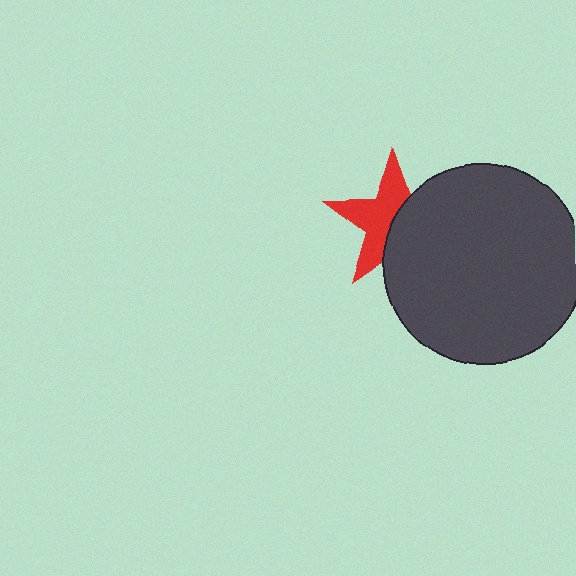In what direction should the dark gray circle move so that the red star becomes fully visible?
The dark gray circle should move right. That is the shortest direction to clear the overlap and leave the red star fully visible.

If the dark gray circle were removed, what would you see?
You would see the complete red star.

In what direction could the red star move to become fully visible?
The red star could move left. That would shift it out from behind the dark gray circle entirely.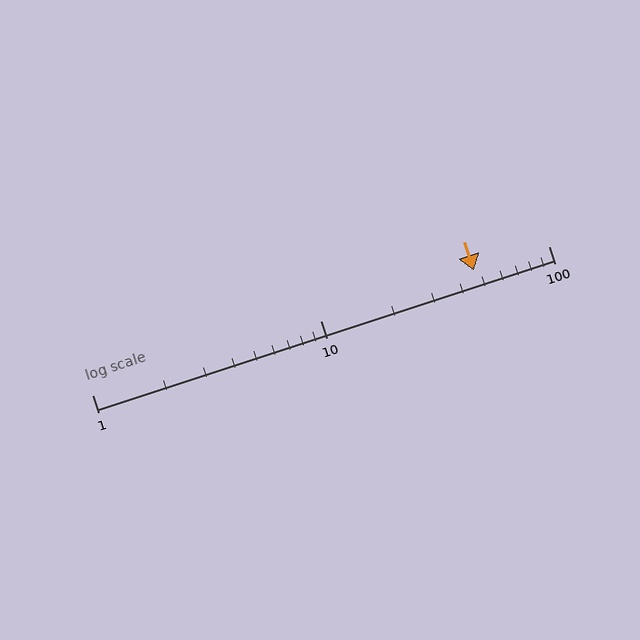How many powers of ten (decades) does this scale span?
The scale spans 2 decades, from 1 to 100.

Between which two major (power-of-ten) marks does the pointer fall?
The pointer is between 10 and 100.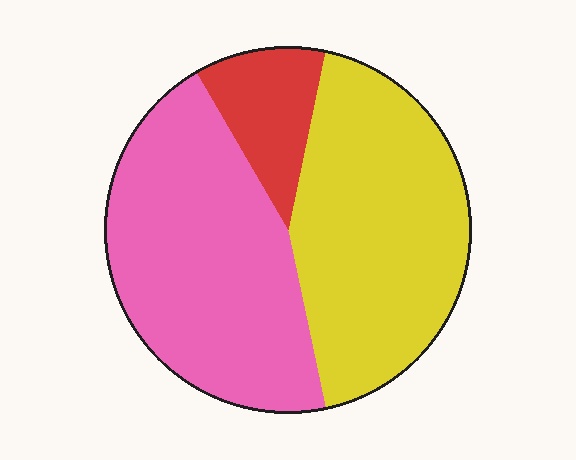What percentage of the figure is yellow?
Yellow covers around 45% of the figure.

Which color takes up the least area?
Red, at roughly 10%.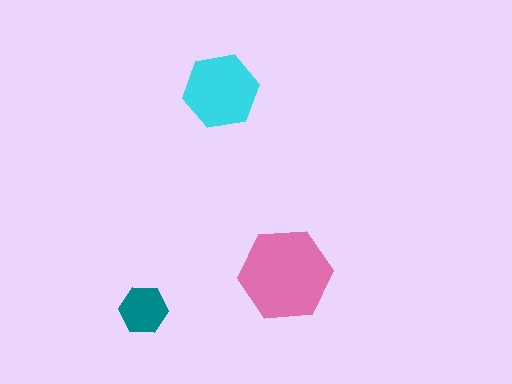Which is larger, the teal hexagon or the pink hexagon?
The pink one.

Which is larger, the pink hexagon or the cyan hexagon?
The pink one.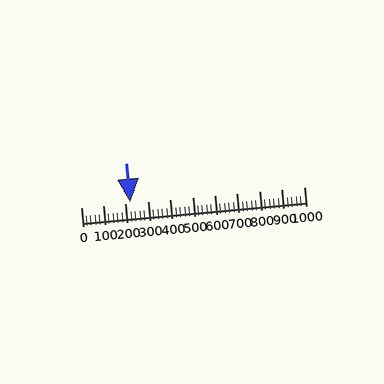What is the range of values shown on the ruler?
The ruler shows values from 0 to 1000.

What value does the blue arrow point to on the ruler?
The blue arrow points to approximately 220.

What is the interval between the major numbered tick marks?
The major tick marks are spaced 100 units apart.